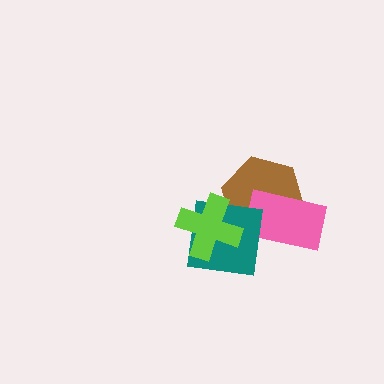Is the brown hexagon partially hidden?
Yes, it is partially covered by another shape.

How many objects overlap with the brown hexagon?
3 objects overlap with the brown hexagon.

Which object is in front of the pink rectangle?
The teal square is in front of the pink rectangle.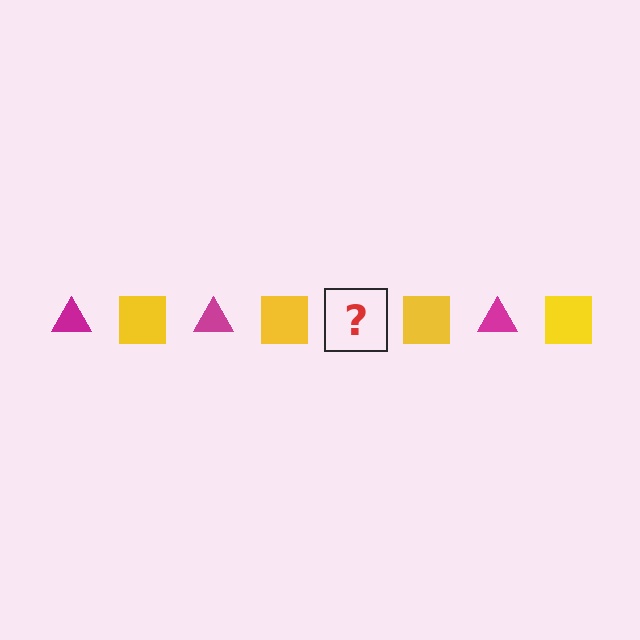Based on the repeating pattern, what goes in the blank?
The blank should be a magenta triangle.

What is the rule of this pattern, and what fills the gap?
The rule is that the pattern alternates between magenta triangle and yellow square. The gap should be filled with a magenta triangle.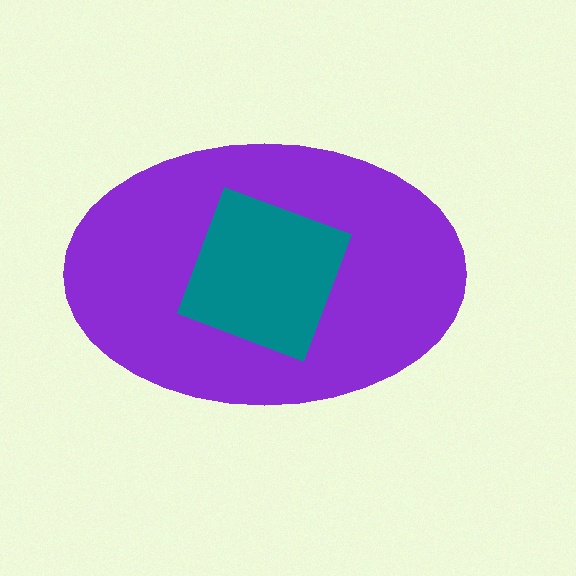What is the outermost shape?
The purple ellipse.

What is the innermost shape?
The teal diamond.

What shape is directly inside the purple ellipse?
The teal diamond.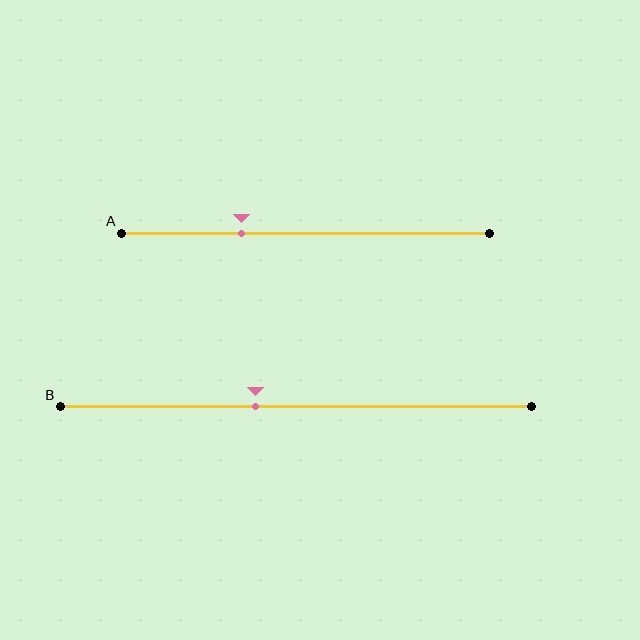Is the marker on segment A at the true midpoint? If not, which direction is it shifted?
No, the marker on segment A is shifted to the left by about 17% of the segment length.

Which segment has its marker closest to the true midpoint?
Segment B has its marker closest to the true midpoint.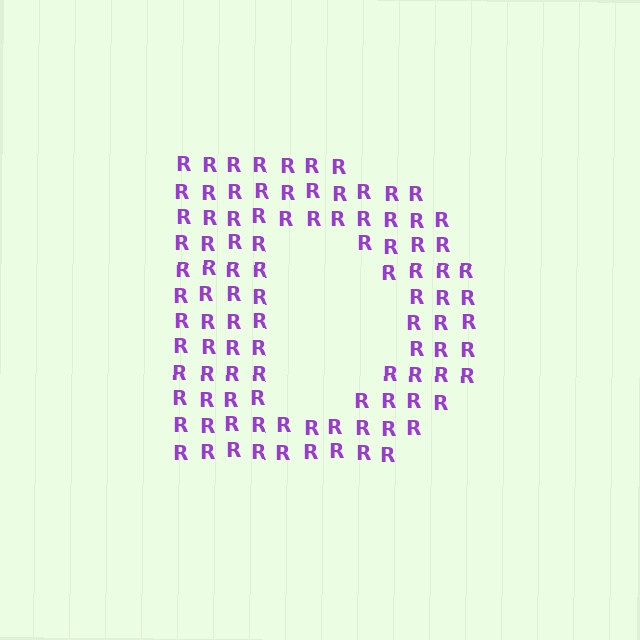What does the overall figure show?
The overall figure shows the letter D.